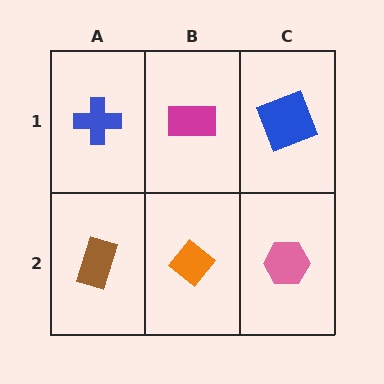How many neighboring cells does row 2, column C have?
2.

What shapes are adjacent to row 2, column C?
A blue square (row 1, column C), an orange diamond (row 2, column B).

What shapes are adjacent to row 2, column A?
A blue cross (row 1, column A), an orange diamond (row 2, column B).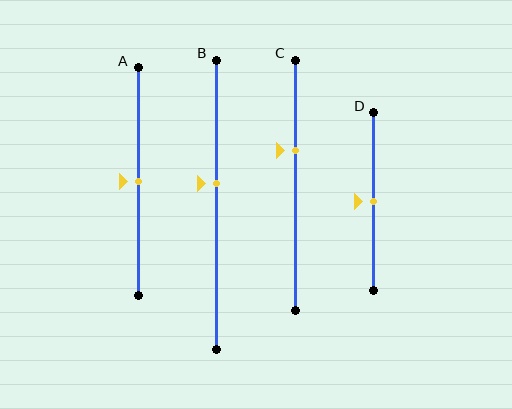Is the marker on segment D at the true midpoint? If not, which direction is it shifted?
Yes, the marker on segment D is at the true midpoint.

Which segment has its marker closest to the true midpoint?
Segment A has its marker closest to the true midpoint.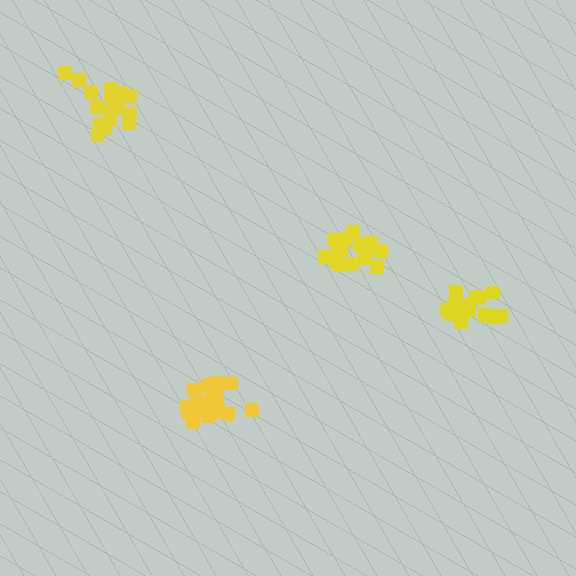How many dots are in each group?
Group 1: 16 dots, Group 2: 21 dots, Group 3: 18 dots, Group 4: 15 dots (70 total).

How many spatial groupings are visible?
There are 4 spatial groupings.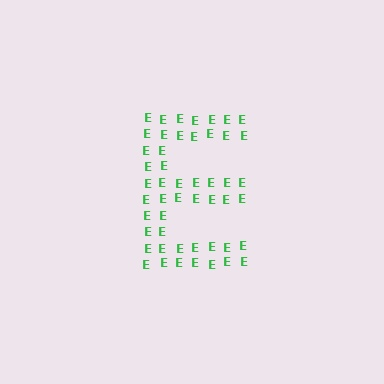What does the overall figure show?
The overall figure shows the letter E.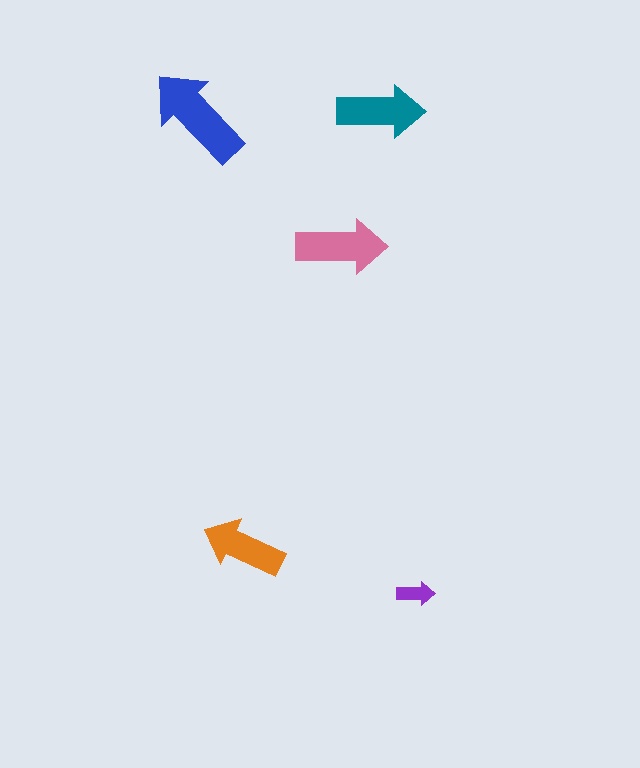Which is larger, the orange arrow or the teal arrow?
The teal one.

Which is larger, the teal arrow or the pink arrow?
The pink one.